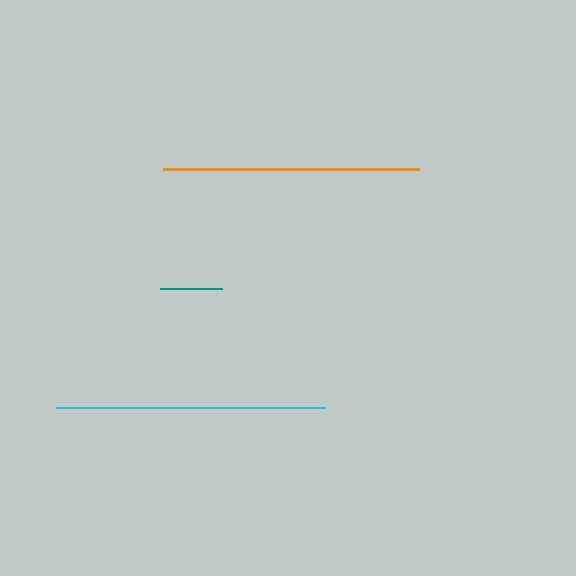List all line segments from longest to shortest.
From longest to shortest: cyan, orange, teal.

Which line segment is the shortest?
The teal line is the shortest at approximately 62 pixels.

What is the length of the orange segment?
The orange segment is approximately 256 pixels long.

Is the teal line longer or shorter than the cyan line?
The cyan line is longer than the teal line.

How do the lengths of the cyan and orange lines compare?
The cyan and orange lines are approximately the same length.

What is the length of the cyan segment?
The cyan segment is approximately 268 pixels long.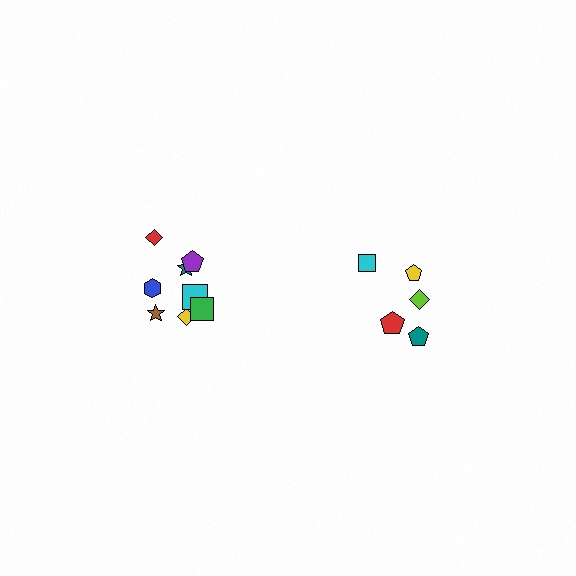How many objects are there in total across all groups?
There are 13 objects.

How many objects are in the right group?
There are 5 objects.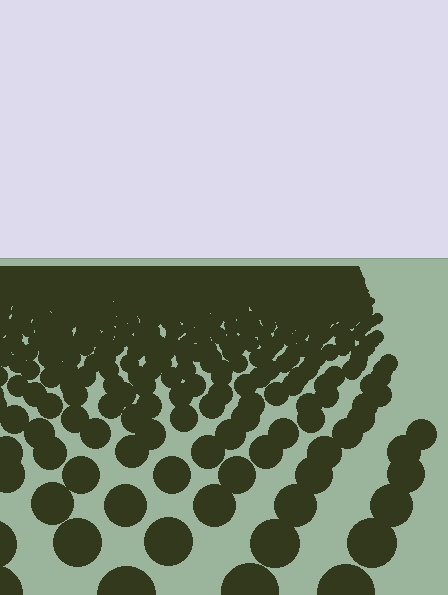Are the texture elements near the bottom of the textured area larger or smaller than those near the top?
Larger. Near the bottom, elements are closer to the viewer and appear at a bigger on-screen size.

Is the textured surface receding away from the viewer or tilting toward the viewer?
The surface is receding away from the viewer. Texture elements get smaller and denser toward the top.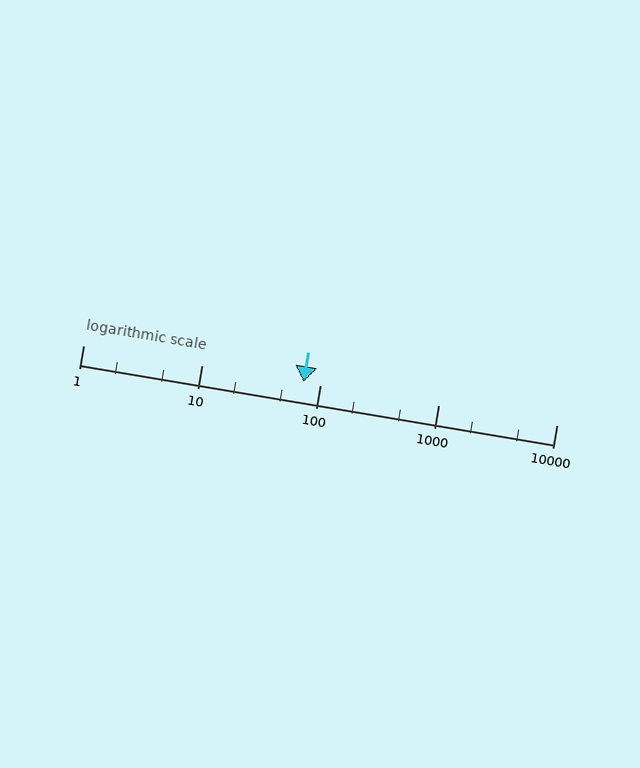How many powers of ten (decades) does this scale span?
The scale spans 4 decades, from 1 to 10000.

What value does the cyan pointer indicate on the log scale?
The pointer indicates approximately 73.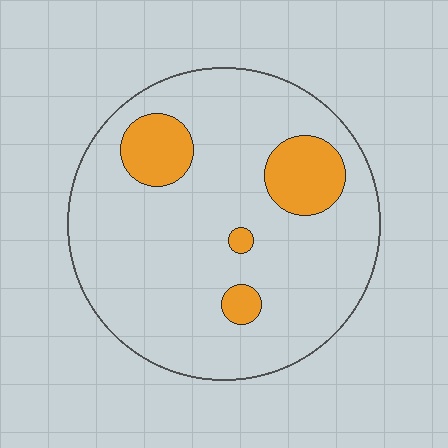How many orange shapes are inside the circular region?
4.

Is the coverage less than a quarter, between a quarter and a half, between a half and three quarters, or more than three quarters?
Less than a quarter.